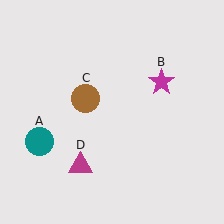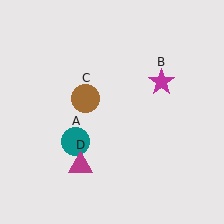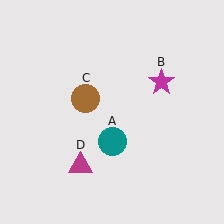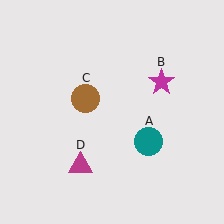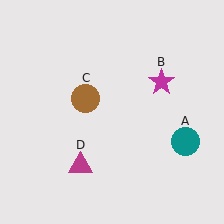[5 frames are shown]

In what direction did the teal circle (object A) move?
The teal circle (object A) moved right.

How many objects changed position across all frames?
1 object changed position: teal circle (object A).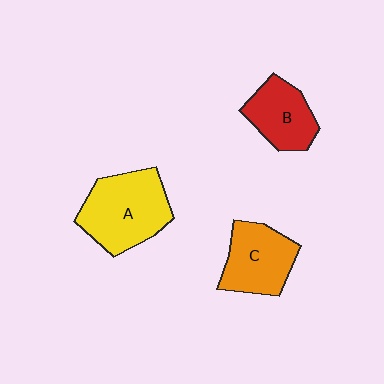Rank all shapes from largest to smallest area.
From largest to smallest: A (yellow), C (orange), B (red).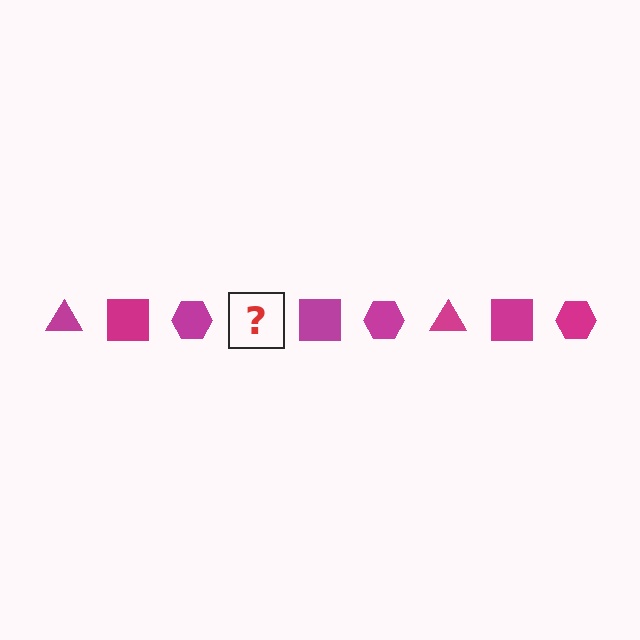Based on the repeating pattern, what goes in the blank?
The blank should be a magenta triangle.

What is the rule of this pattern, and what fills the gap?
The rule is that the pattern cycles through triangle, square, hexagon shapes in magenta. The gap should be filled with a magenta triangle.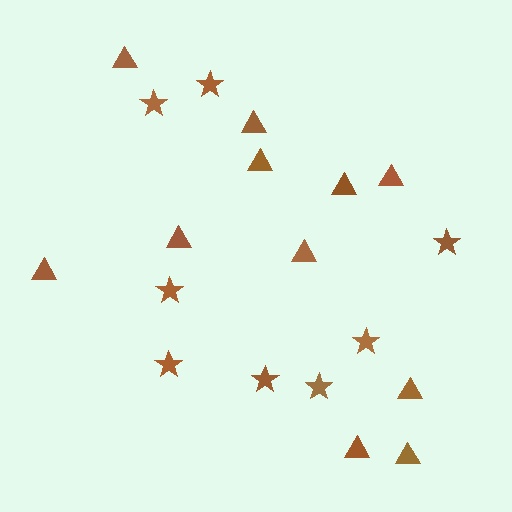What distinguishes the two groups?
There are 2 groups: one group of stars (8) and one group of triangles (11).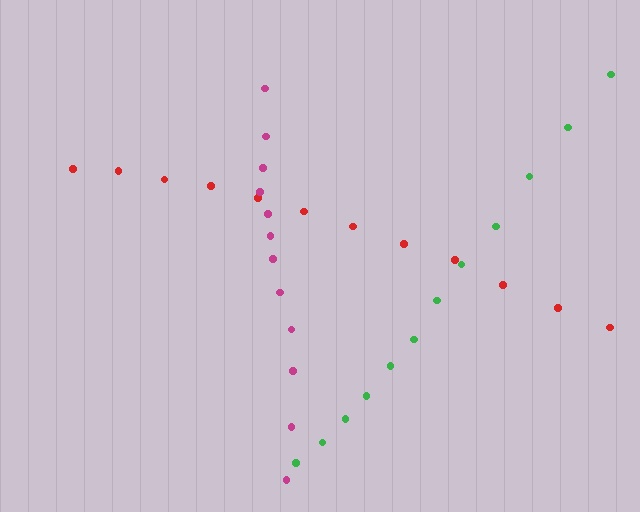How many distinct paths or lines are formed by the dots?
There are 3 distinct paths.